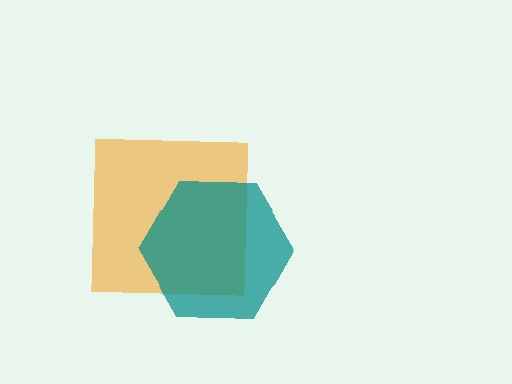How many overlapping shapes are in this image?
There are 2 overlapping shapes in the image.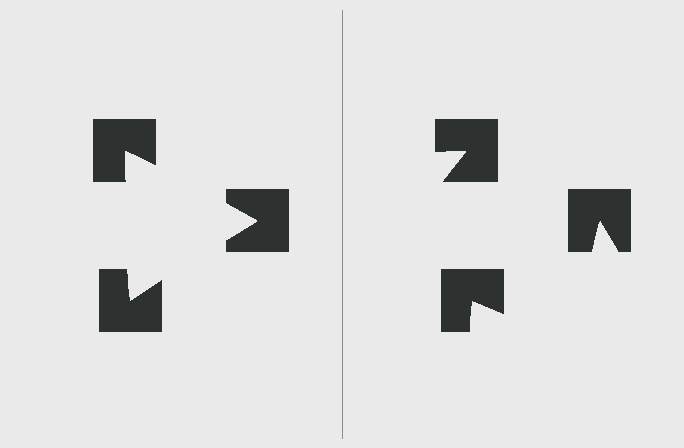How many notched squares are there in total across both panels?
6 — 3 on each side.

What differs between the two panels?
The notched squares are positioned identically on both sides; only the wedge orientations differ. On the left they align to a triangle; on the right they are misaligned.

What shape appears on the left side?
An illusory triangle.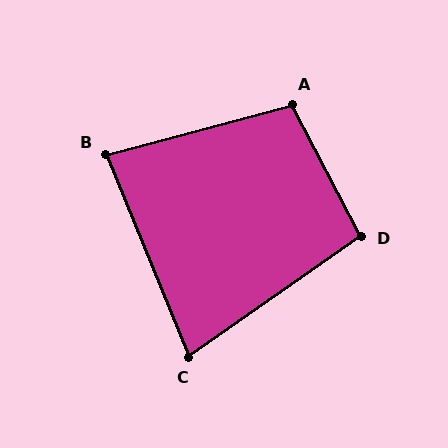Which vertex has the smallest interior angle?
C, at approximately 77 degrees.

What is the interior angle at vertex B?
Approximately 83 degrees (acute).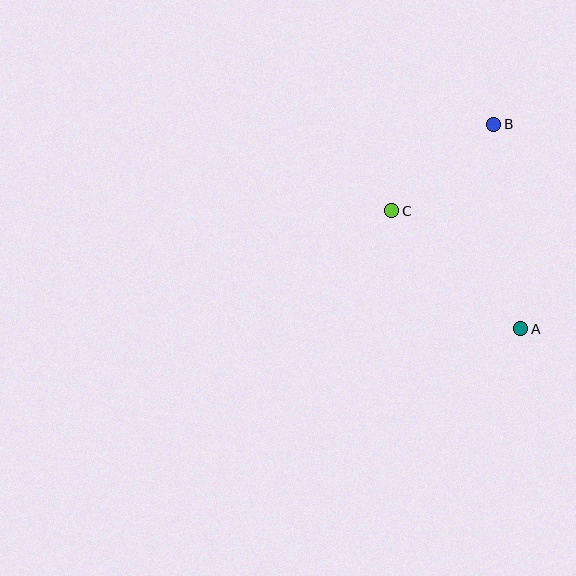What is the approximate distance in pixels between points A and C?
The distance between A and C is approximately 174 pixels.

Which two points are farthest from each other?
Points A and B are farthest from each other.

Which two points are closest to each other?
Points B and C are closest to each other.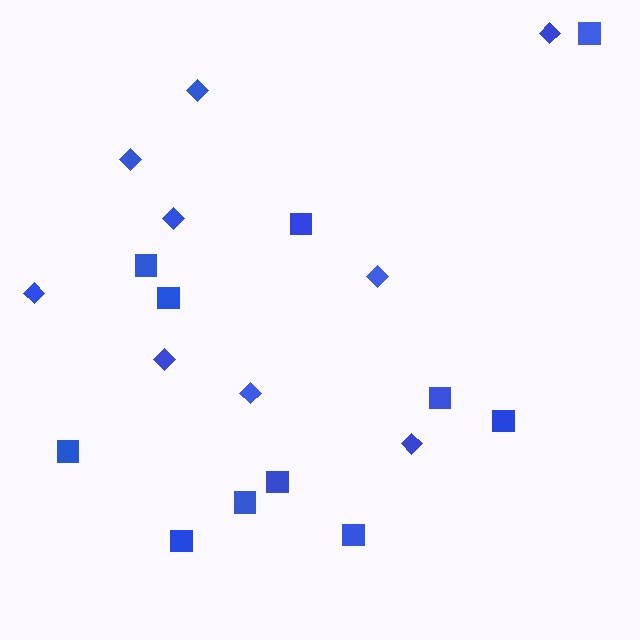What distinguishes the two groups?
There are 2 groups: one group of diamonds (9) and one group of squares (11).